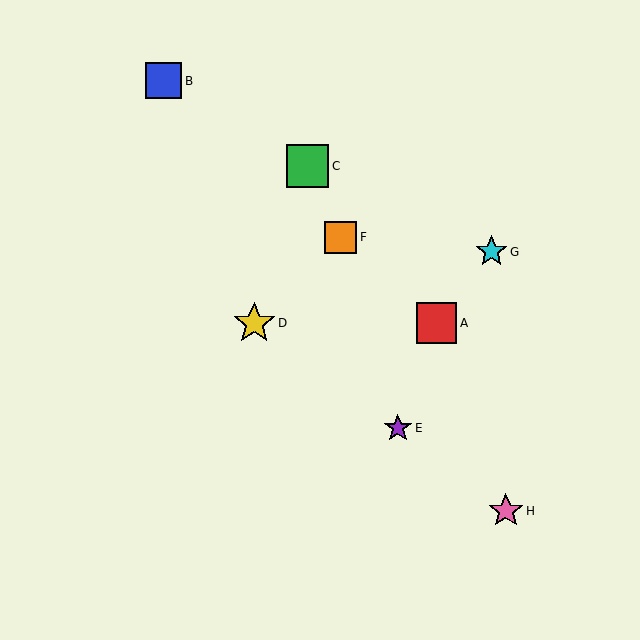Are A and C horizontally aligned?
No, A is at y≈323 and C is at y≈166.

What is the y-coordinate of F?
Object F is at y≈237.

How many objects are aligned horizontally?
2 objects (A, D) are aligned horizontally.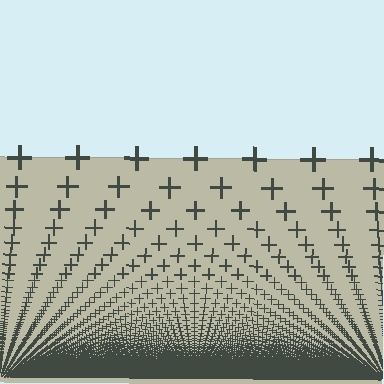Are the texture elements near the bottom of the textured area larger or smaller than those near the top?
Smaller. The gradient is inverted — elements near the bottom are smaller and denser.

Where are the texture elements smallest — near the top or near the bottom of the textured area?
Near the bottom.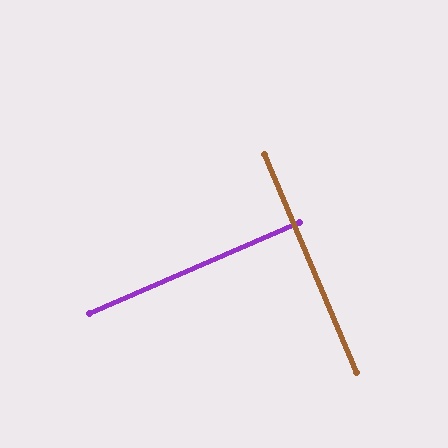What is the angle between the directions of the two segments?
Approximately 90 degrees.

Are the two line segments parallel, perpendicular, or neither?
Perpendicular — they meet at approximately 90°.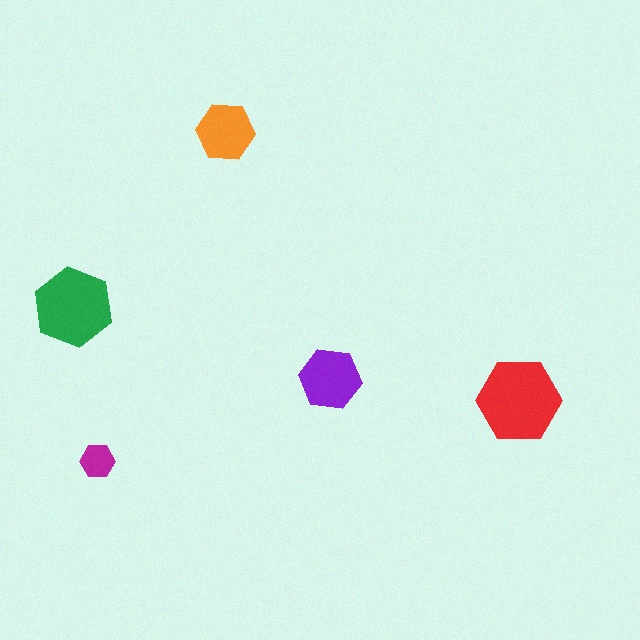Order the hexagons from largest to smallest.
the red one, the green one, the purple one, the orange one, the magenta one.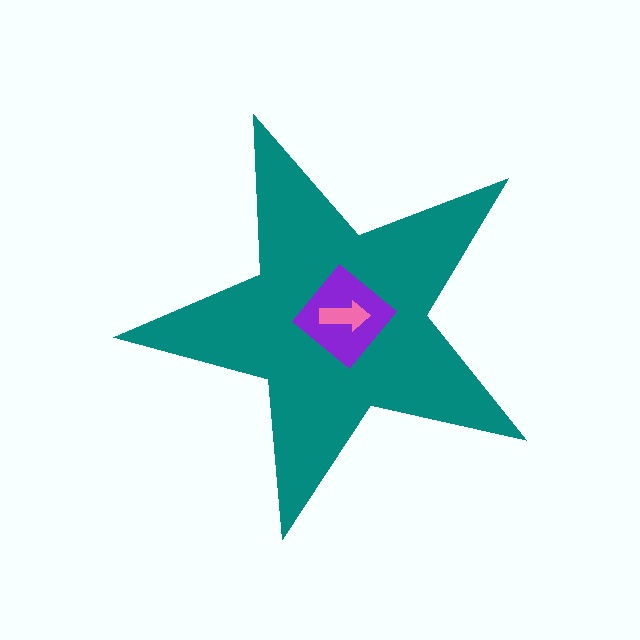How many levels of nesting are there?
3.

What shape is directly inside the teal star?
The purple diamond.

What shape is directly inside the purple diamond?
The pink arrow.